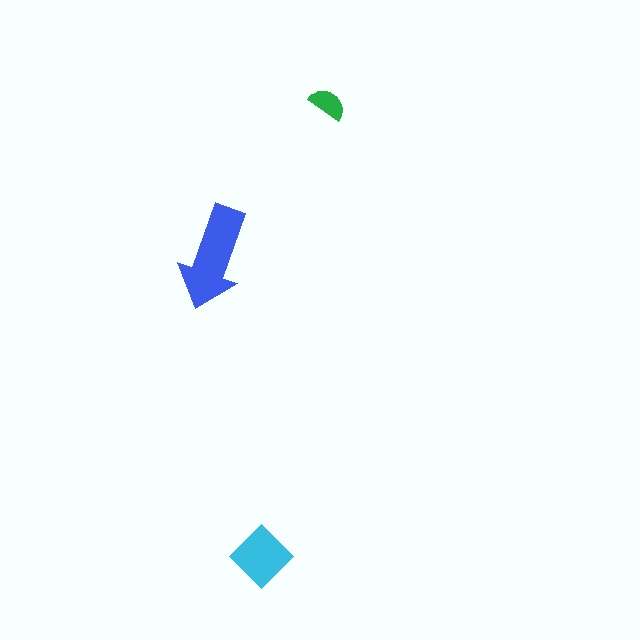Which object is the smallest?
The green semicircle.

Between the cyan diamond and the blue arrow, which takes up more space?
The blue arrow.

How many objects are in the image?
There are 3 objects in the image.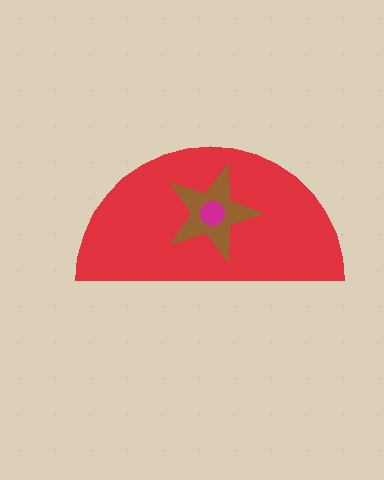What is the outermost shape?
The red semicircle.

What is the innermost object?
The magenta circle.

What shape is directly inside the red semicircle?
The brown star.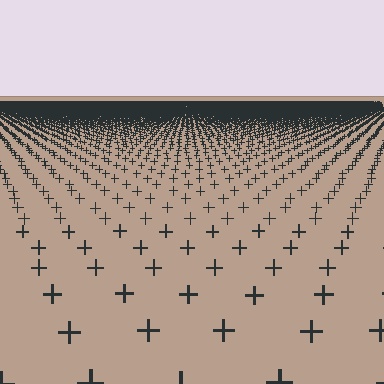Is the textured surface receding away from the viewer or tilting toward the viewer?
The surface is receding away from the viewer. Texture elements get smaller and denser toward the top.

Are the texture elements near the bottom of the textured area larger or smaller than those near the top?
Larger. Near the bottom, elements are closer to the viewer and appear at a bigger on-screen size.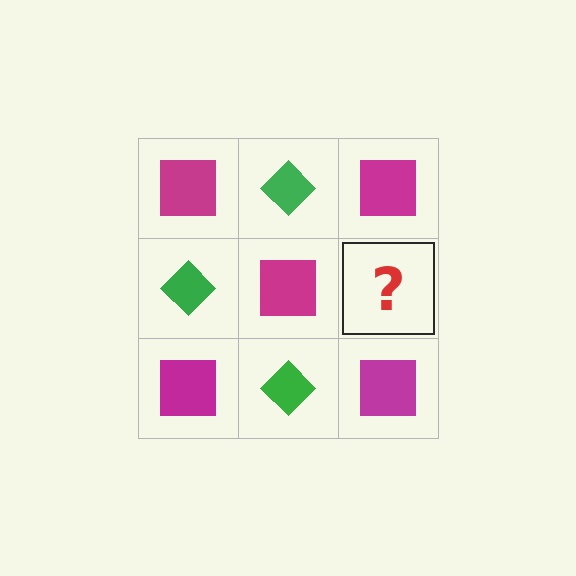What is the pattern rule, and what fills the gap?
The rule is that it alternates magenta square and green diamond in a checkerboard pattern. The gap should be filled with a green diamond.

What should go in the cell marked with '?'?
The missing cell should contain a green diamond.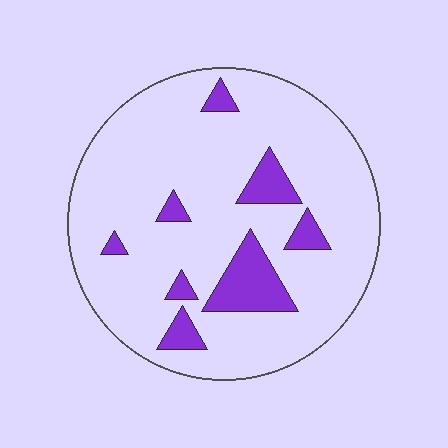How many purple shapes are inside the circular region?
8.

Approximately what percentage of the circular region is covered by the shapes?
Approximately 15%.